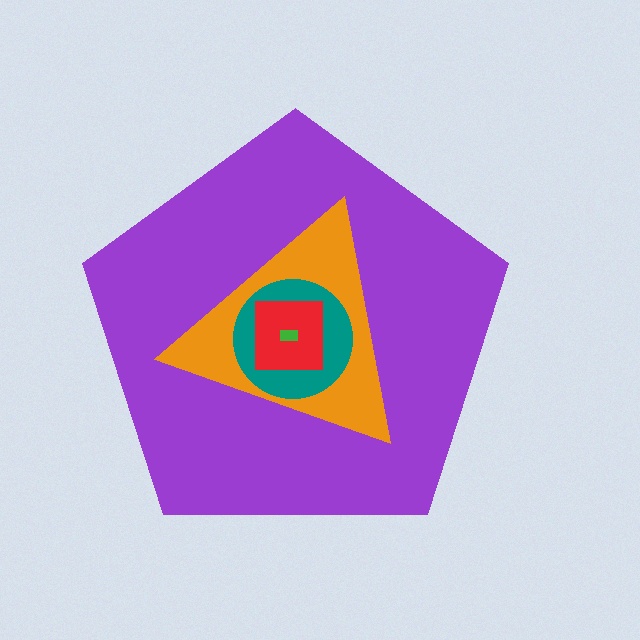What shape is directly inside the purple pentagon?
The orange triangle.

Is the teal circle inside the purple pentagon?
Yes.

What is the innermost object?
The green rectangle.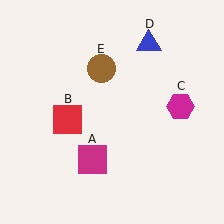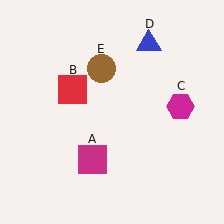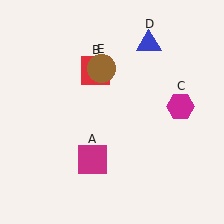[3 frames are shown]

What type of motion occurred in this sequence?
The red square (object B) rotated clockwise around the center of the scene.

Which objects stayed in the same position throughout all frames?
Magenta square (object A) and magenta hexagon (object C) and blue triangle (object D) and brown circle (object E) remained stationary.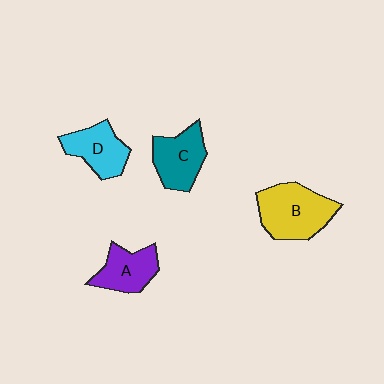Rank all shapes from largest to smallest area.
From largest to smallest: B (yellow), C (teal), D (cyan), A (purple).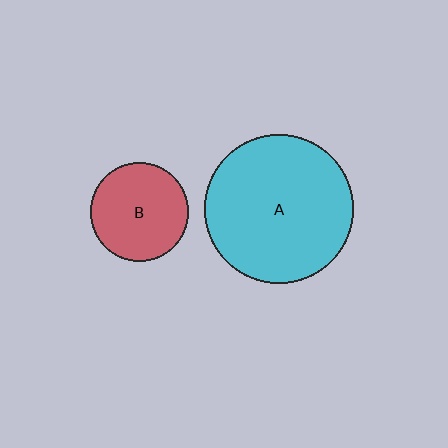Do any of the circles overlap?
No, none of the circles overlap.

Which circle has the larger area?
Circle A (cyan).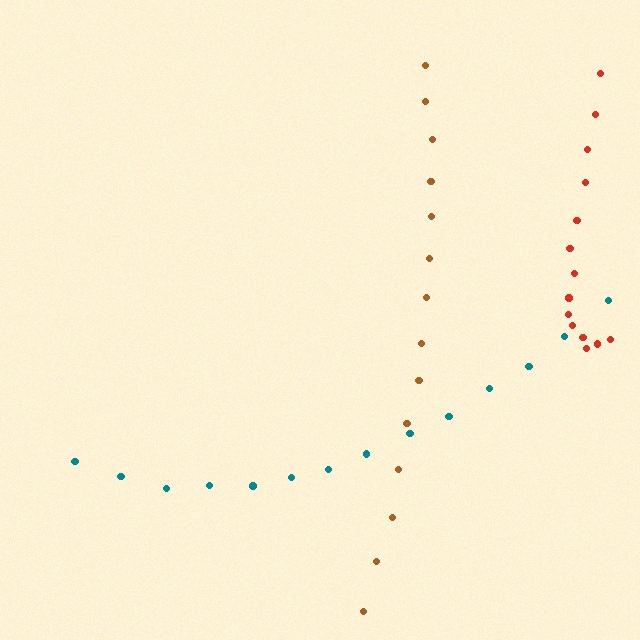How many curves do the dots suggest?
There are 3 distinct paths.